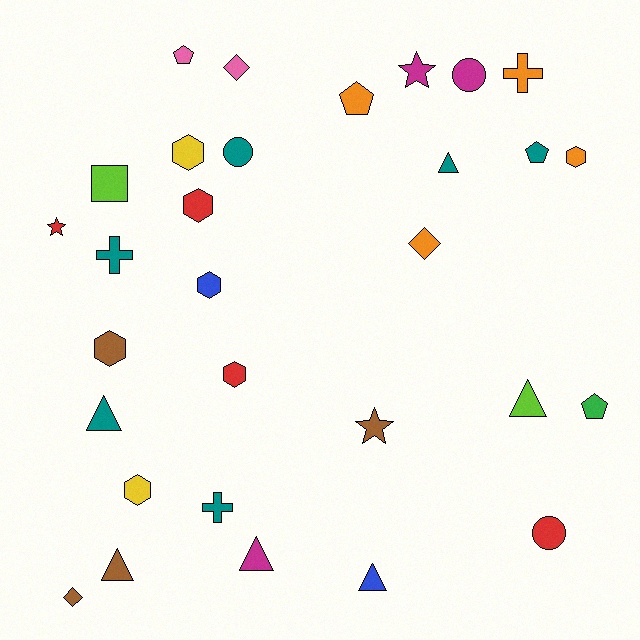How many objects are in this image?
There are 30 objects.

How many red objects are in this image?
There are 4 red objects.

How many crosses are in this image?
There are 3 crosses.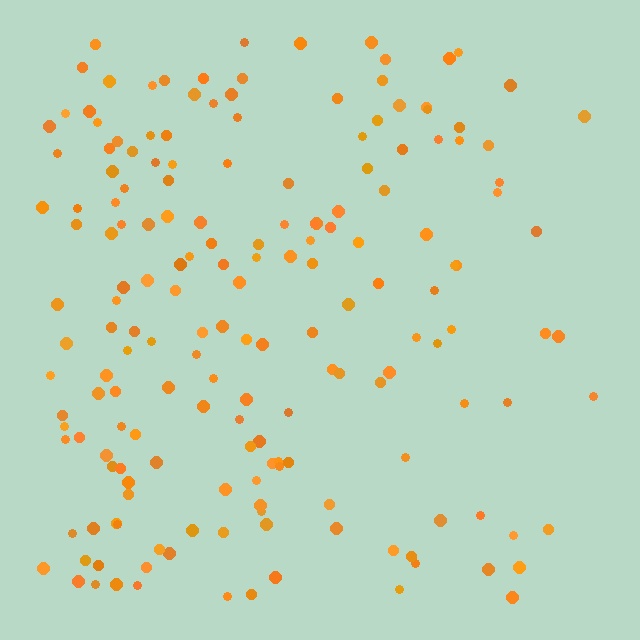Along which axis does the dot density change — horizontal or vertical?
Horizontal.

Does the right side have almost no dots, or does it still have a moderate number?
Still a moderate number, just noticeably fewer than the left.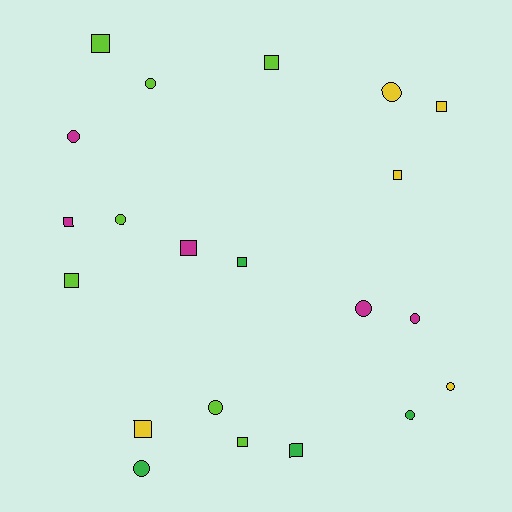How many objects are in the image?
There are 21 objects.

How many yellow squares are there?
There are 3 yellow squares.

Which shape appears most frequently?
Square, with 11 objects.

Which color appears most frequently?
Lime, with 7 objects.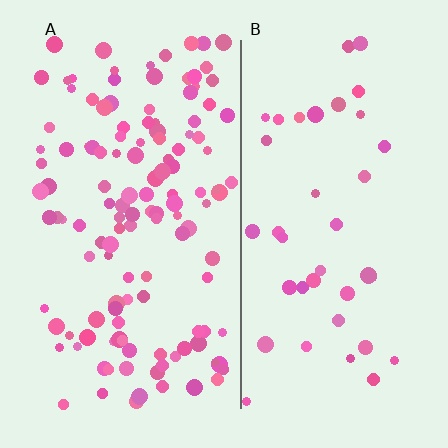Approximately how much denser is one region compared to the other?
Approximately 3.3× — region A over region B.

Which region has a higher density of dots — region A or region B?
A (the left).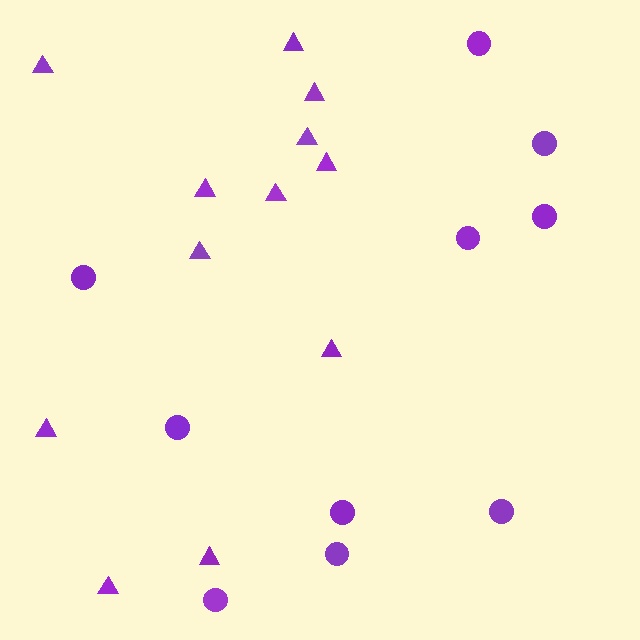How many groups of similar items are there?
There are 2 groups: one group of circles (10) and one group of triangles (12).